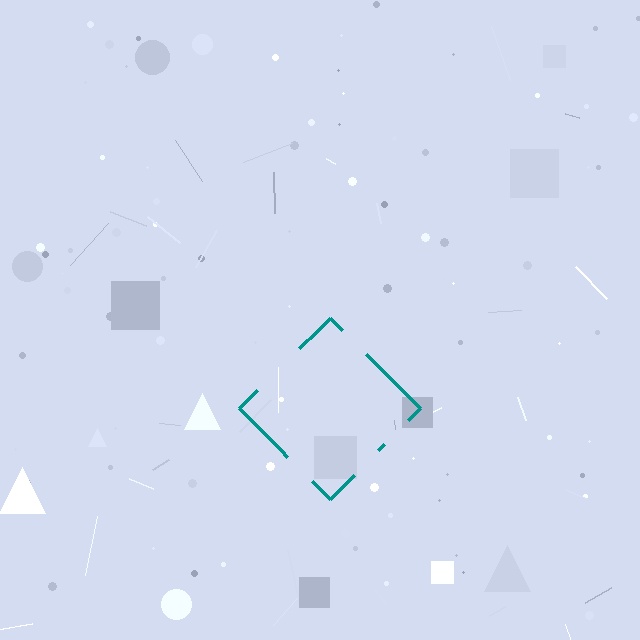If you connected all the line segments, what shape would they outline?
They would outline a diamond.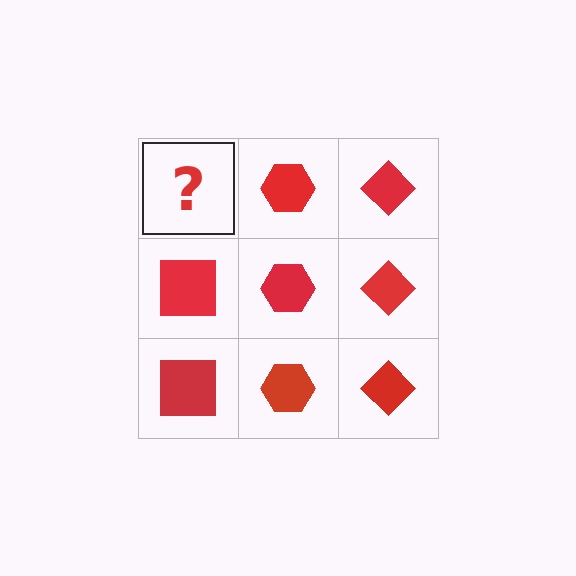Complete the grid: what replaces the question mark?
The question mark should be replaced with a red square.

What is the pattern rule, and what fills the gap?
The rule is that each column has a consistent shape. The gap should be filled with a red square.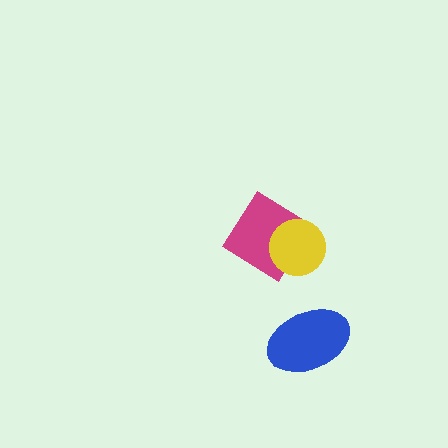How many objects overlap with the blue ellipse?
0 objects overlap with the blue ellipse.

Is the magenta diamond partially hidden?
Yes, it is partially covered by another shape.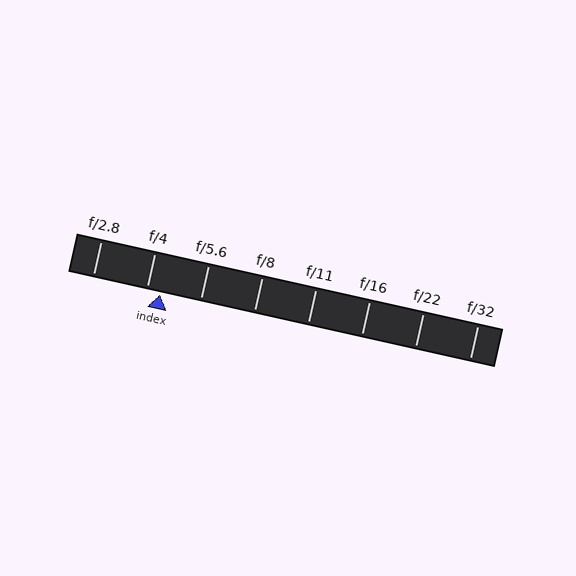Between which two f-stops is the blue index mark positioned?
The index mark is between f/4 and f/5.6.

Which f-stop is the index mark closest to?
The index mark is closest to f/4.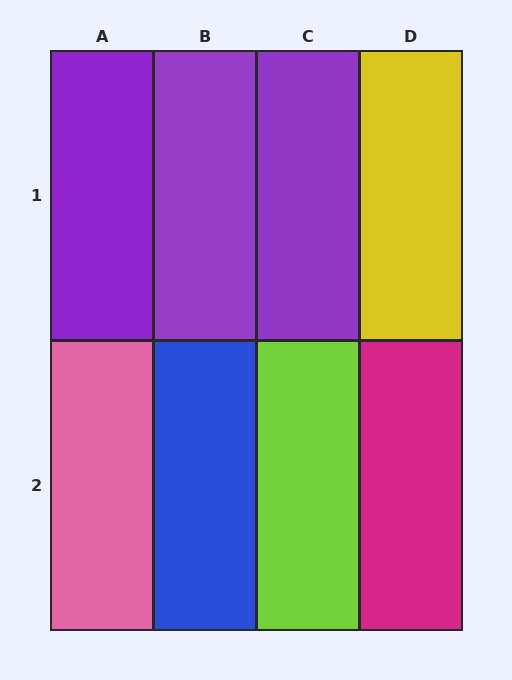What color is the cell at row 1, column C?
Purple.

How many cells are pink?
1 cell is pink.